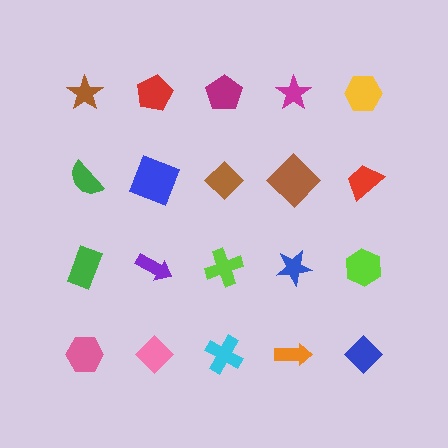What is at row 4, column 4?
An orange arrow.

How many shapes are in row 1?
5 shapes.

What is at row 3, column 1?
A green rectangle.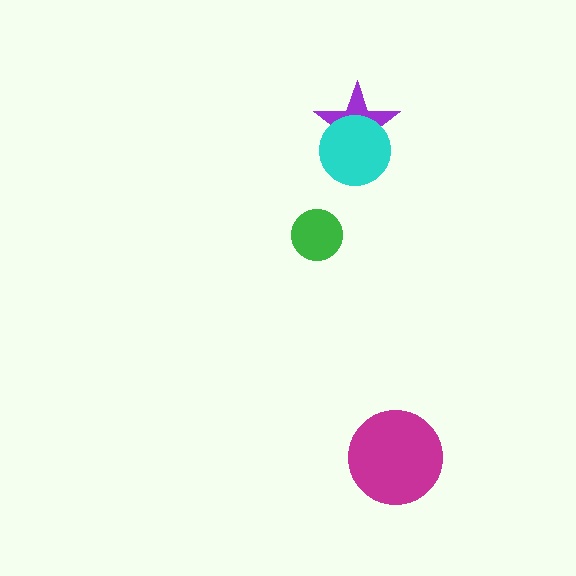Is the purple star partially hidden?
Yes, it is partially covered by another shape.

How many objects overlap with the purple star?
1 object overlaps with the purple star.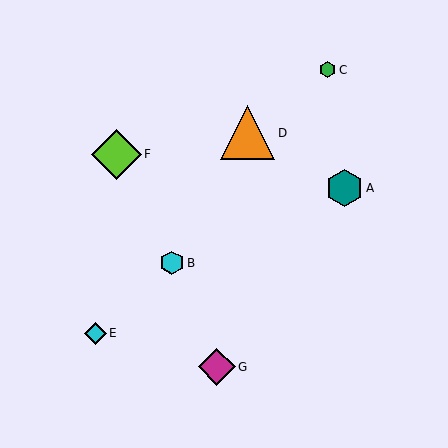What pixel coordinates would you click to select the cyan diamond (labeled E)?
Click at (96, 333) to select the cyan diamond E.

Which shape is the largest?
The orange triangle (labeled D) is the largest.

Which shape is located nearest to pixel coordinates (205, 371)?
The magenta diamond (labeled G) at (217, 367) is nearest to that location.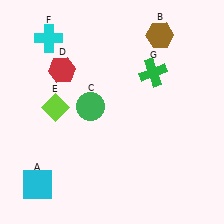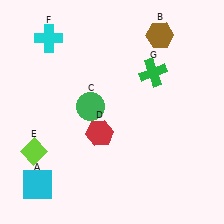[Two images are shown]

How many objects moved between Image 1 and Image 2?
2 objects moved between the two images.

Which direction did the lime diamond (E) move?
The lime diamond (E) moved down.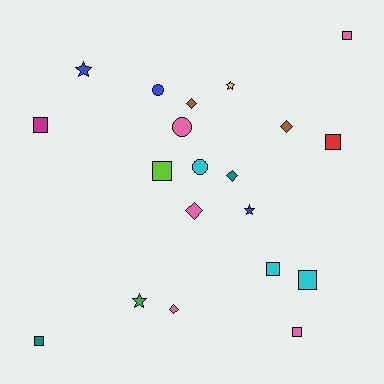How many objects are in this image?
There are 20 objects.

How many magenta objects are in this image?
There is 1 magenta object.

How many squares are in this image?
There are 8 squares.